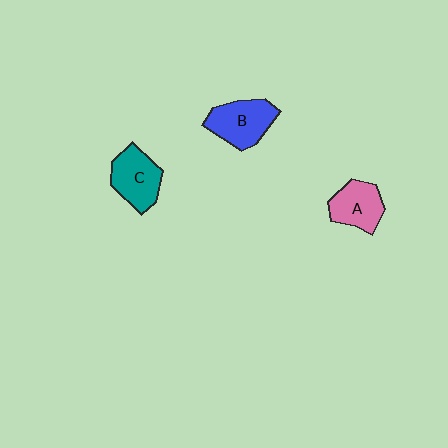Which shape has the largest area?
Shape B (blue).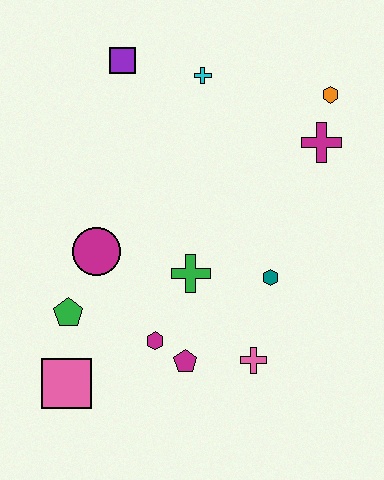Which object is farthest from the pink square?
The orange hexagon is farthest from the pink square.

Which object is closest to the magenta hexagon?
The magenta pentagon is closest to the magenta hexagon.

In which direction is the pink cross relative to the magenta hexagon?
The pink cross is to the right of the magenta hexagon.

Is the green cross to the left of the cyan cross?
Yes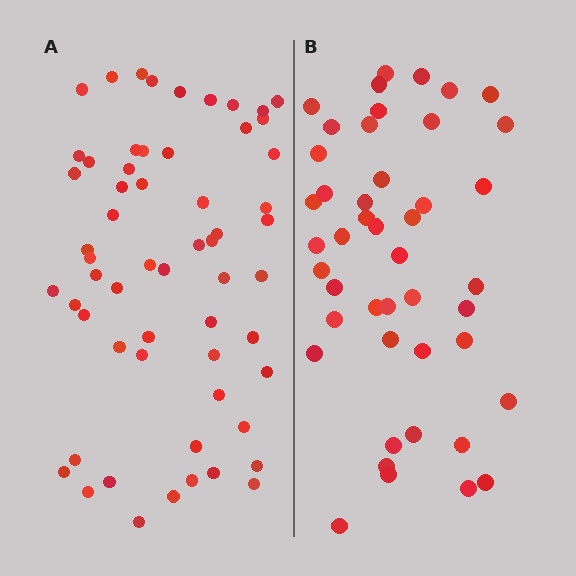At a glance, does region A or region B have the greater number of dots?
Region A (the left region) has more dots.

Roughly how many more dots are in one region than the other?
Region A has approximately 15 more dots than region B.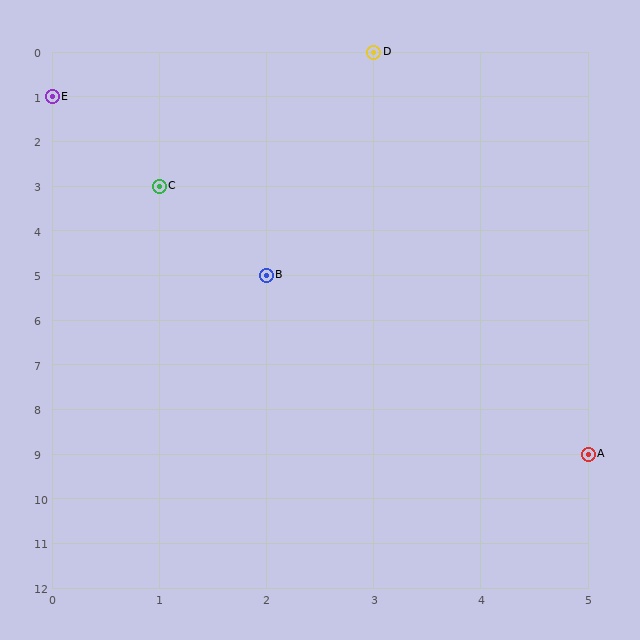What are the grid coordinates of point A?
Point A is at grid coordinates (5, 9).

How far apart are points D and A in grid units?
Points D and A are 2 columns and 9 rows apart (about 9.2 grid units diagonally).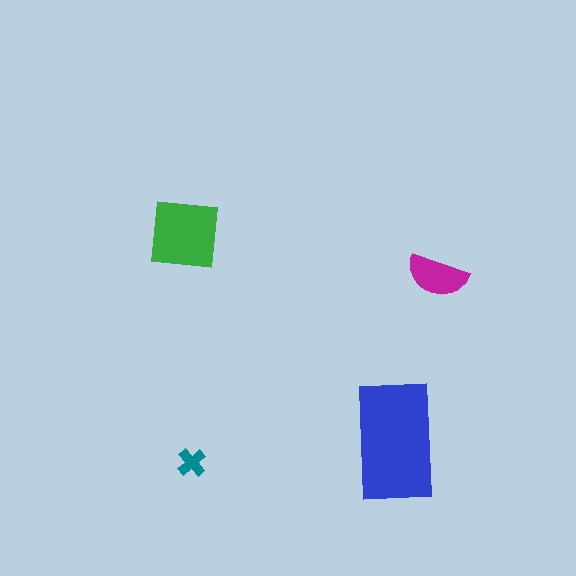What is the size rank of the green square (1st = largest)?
2nd.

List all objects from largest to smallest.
The blue rectangle, the green square, the magenta semicircle, the teal cross.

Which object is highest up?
The green square is topmost.